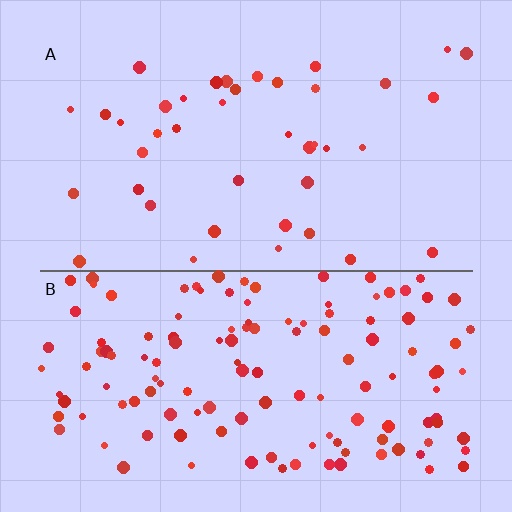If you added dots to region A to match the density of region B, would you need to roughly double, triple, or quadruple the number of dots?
Approximately triple.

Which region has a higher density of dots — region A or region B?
B (the bottom).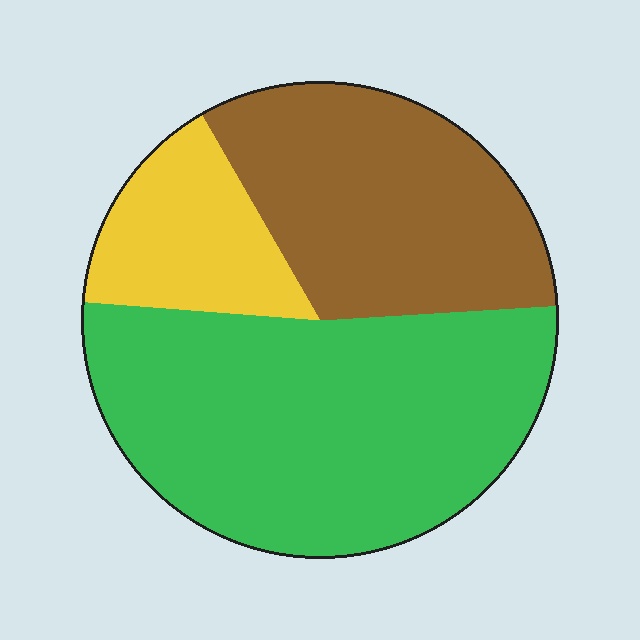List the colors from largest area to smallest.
From largest to smallest: green, brown, yellow.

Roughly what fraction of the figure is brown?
Brown takes up about one third (1/3) of the figure.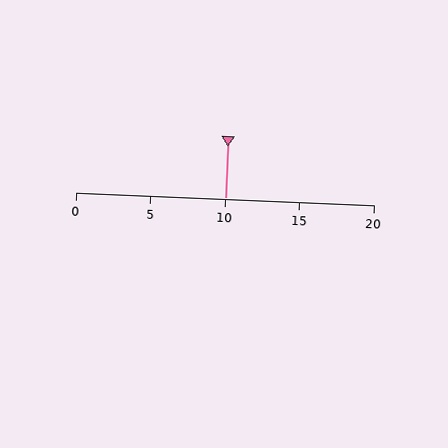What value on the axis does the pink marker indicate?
The marker indicates approximately 10.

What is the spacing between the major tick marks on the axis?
The major ticks are spaced 5 apart.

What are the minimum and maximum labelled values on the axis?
The axis runs from 0 to 20.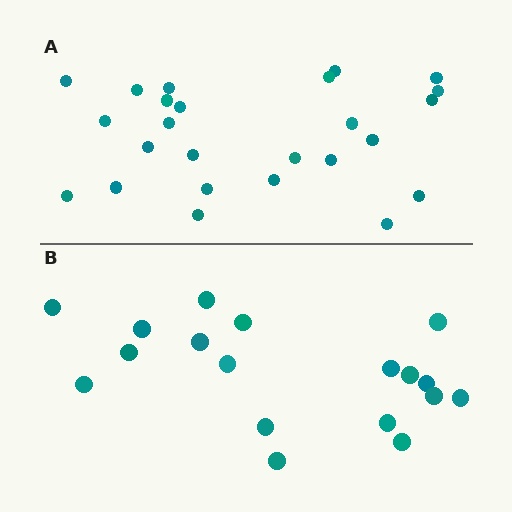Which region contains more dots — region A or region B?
Region A (the top region) has more dots.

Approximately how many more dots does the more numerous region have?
Region A has roughly 8 or so more dots than region B.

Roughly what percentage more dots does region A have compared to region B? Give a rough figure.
About 40% more.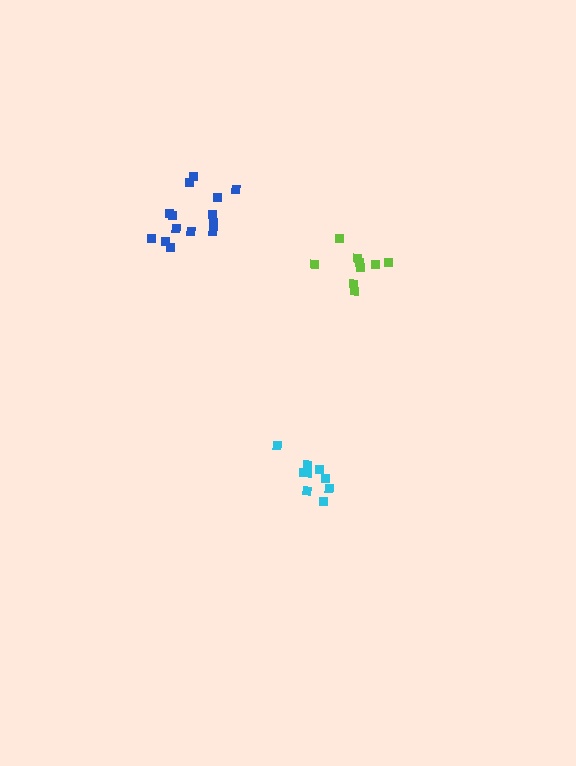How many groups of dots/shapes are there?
There are 3 groups.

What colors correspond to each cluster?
The clusters are colored: blue, lime, cyan.